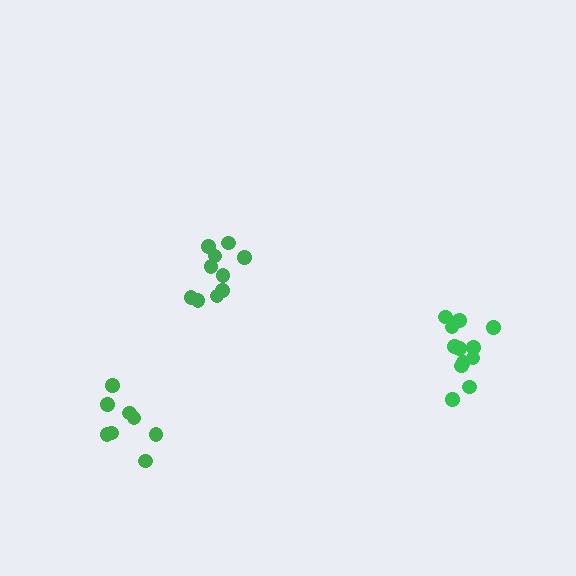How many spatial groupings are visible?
There are 3 spatial groupings.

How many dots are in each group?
Group 1: 13 dots, Group 2: 10 dots, Group 3: 9 dots (32 total).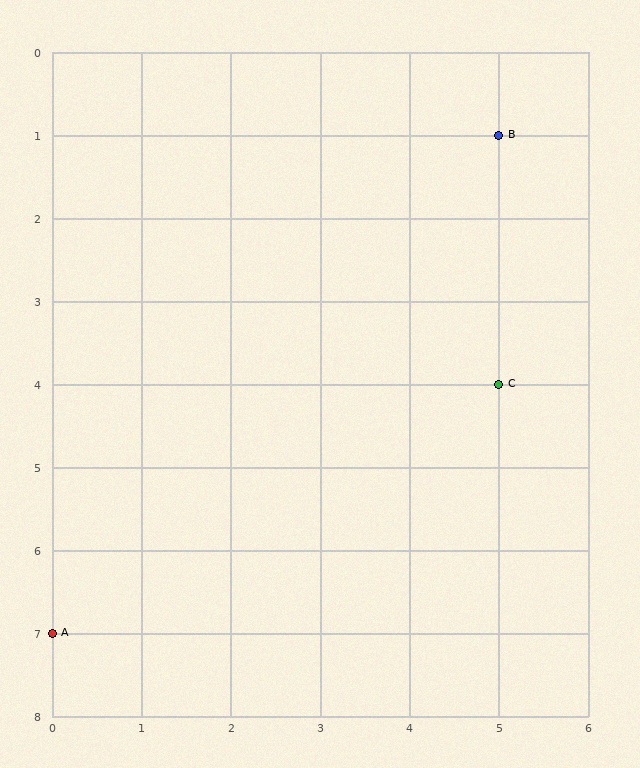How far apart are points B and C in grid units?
Points B and C are 3 rows apart.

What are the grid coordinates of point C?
Point C is at grid coordinates (5, 4).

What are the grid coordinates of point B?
Point B is at grid coordinates (5, 1).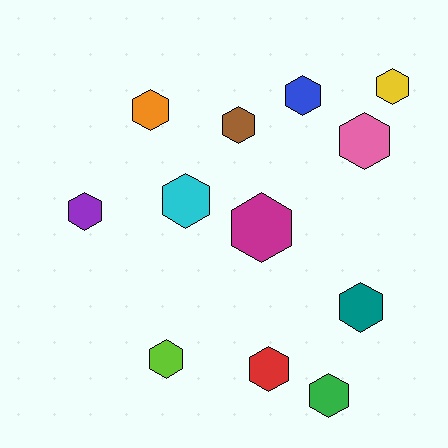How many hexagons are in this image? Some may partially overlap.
There are 12 hexagons.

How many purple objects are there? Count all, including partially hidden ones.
There is 1 purple object.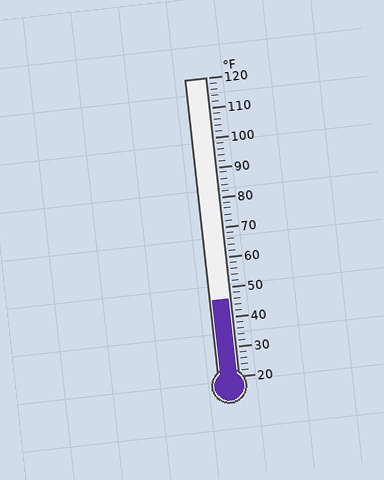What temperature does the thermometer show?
The thermometer shows approximately 46°F.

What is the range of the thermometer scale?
The thermometer scale ranges from 20°F to 120°F.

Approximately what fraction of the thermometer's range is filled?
The thermometer is filled to approximately 25% of its range.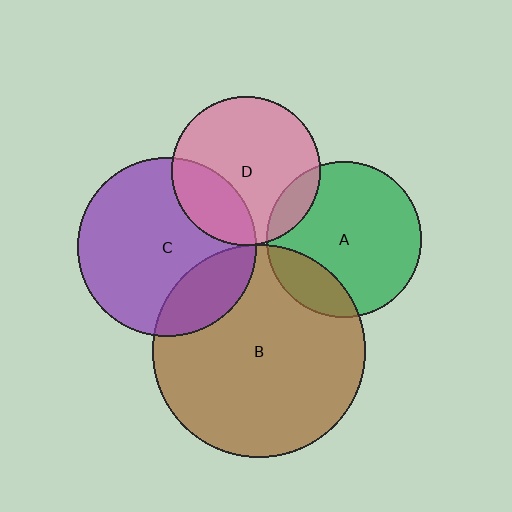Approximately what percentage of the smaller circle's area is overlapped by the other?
Approximately 25%.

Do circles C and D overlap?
Yes.